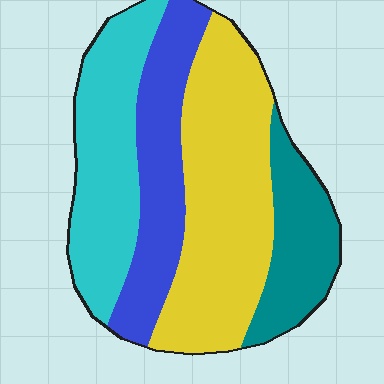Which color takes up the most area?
Yellow, at roughly 40%.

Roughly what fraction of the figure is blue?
Blue takes up about one fifth (1/5) of the figure.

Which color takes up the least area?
Teal, at roughly 15%.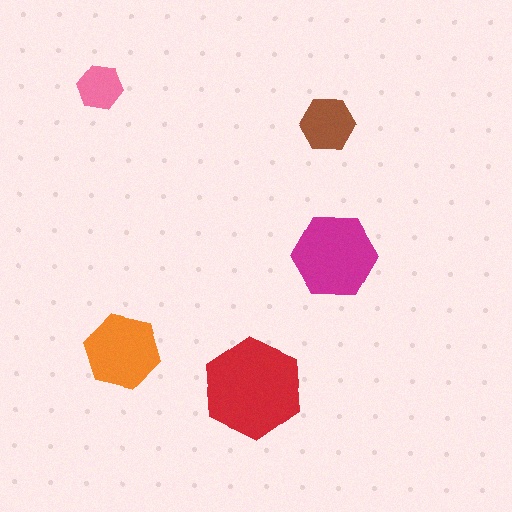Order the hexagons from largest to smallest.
the red one, the magenta one, the orange one, the brown one, the pink one.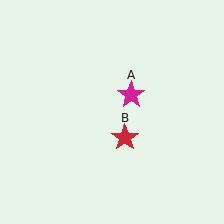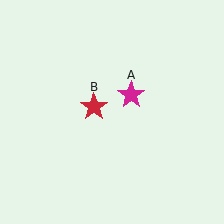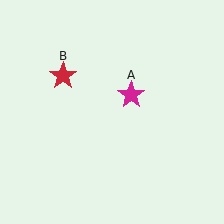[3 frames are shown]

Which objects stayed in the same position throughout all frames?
Magenta star (object A) remained stationary.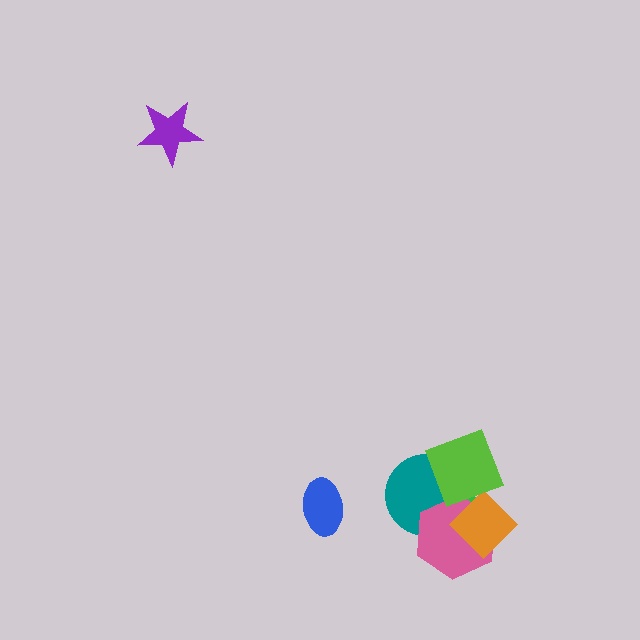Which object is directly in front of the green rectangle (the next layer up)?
The teal circle is directly in front of the green rectangle.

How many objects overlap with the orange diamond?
4 objects overlap with the orange diamond.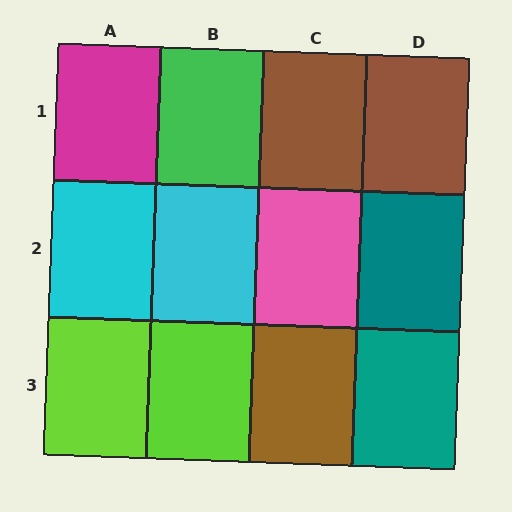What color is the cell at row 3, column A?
Lime.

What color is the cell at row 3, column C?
Brown.